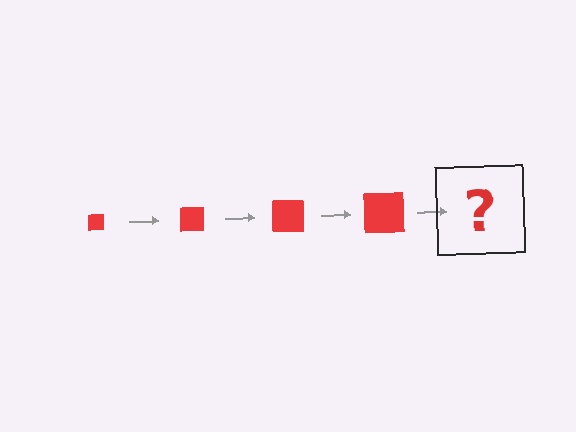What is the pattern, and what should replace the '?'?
The pattern is that the square gets progressively larger each step. The '?' should be a red square, larger than the previous one.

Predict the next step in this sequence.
The next step is a red square, larger than the previous one.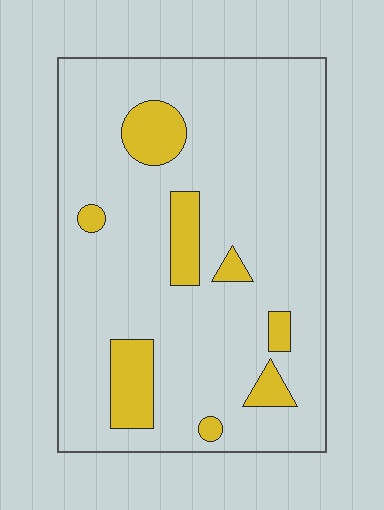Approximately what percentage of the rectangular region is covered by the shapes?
Approximately 15%.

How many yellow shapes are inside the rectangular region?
8.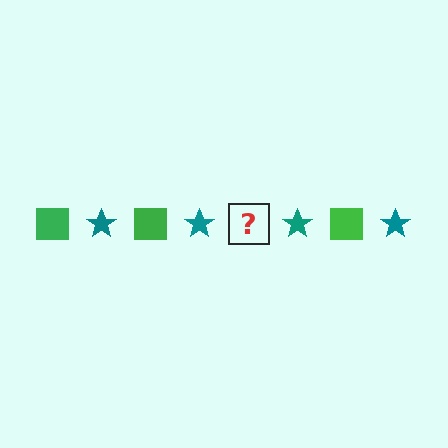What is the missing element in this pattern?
The missing element is a green square.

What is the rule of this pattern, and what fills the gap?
The rule is that the pattern alternates between green square and teal star. The gap should be filled with a green square.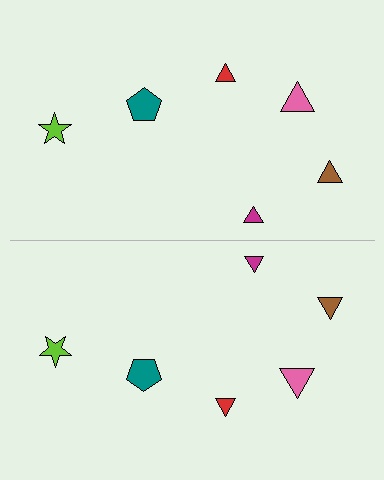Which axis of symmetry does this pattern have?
The pattern has a horizontal axis of symmetry running through the center of the image.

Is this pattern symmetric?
Yes, this pattern has bilateral (reflection) symmetry.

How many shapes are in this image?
There are 12 shapes in this image.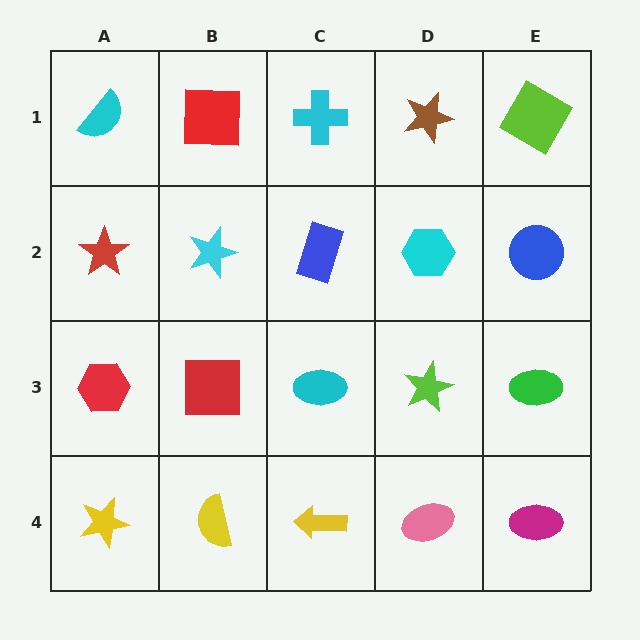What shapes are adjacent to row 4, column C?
A cyan ellipse (row 3, column C), a yellow semicircle (row 4, column B), a pink ellipse (row 4, column D).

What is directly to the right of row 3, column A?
A red square.